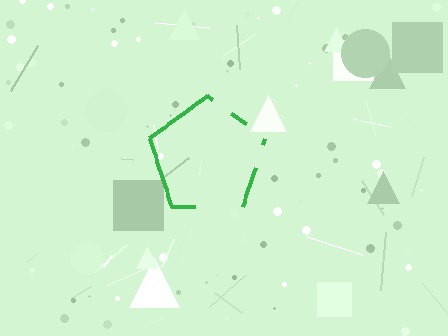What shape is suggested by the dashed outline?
The dashed outline suggests a pentagon.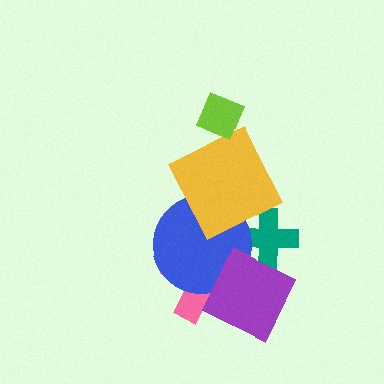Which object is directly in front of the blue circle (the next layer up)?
The yellow square is directly in front of the blue circle.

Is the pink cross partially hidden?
Yes, it is partially covered by another shape.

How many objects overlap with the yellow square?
1 object overlaps with the yellow square.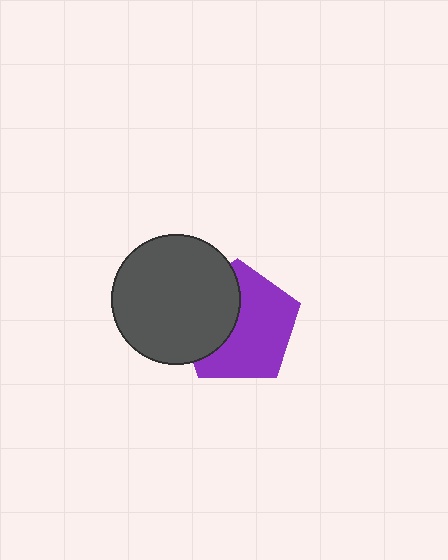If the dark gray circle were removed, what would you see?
You would see the complete purple pentagon.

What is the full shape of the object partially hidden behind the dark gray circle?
The partially hidden object is a purple pentagon.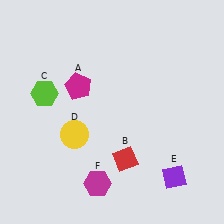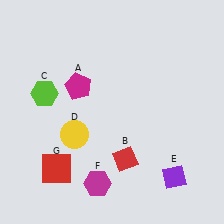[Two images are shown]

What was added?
A red square (G) was added in Image 2.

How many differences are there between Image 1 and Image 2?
There is 1 difference between the two images.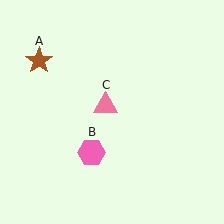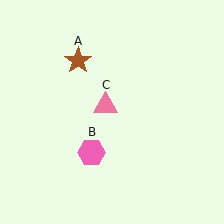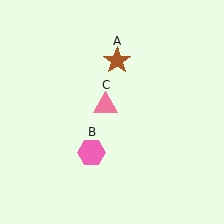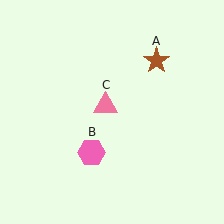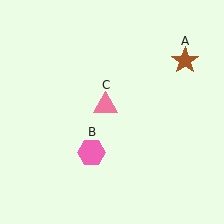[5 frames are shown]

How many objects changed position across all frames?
1 object changed position: brown star (object A).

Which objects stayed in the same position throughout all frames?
Pink hexagon (object B) and pink triangle (object C) remained stationary.